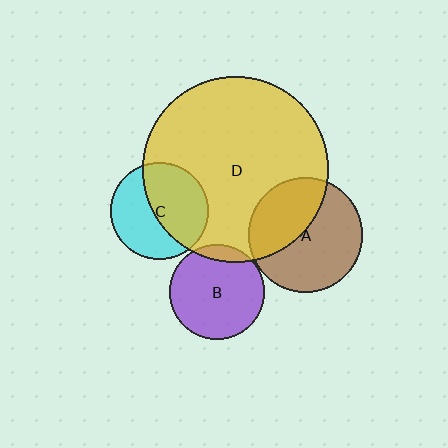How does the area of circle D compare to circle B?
Approximately 3.8 times.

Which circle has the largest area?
Circle D (yellow).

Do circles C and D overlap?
Yes.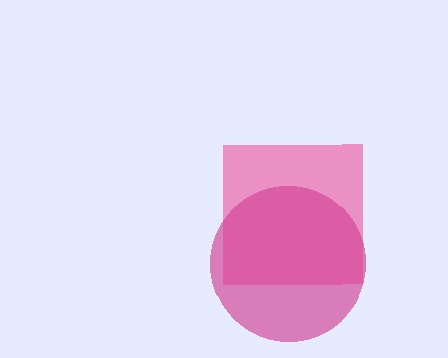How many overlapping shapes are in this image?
There are 2 overlapping shapes in the image.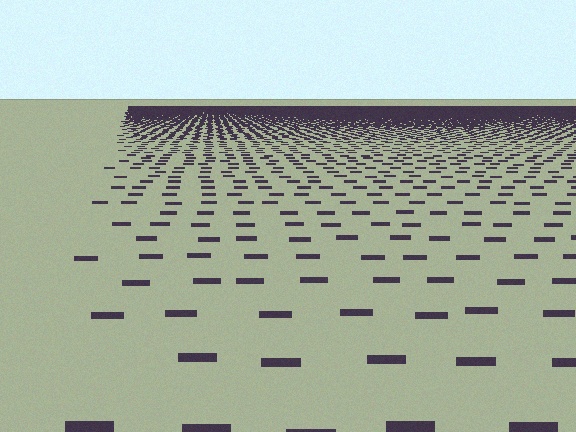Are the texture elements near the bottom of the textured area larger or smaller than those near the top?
Larger. Near the bottom, elements are closer to the viewer and appear at a bigger on-screen size.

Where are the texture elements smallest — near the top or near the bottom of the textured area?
Near the top.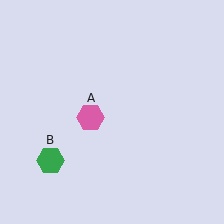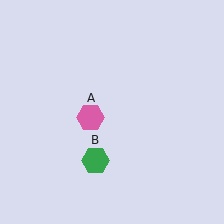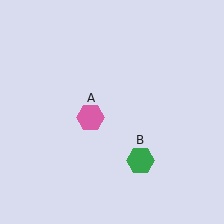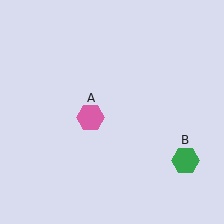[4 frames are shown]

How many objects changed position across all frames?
1 object changed position: green hexagon (object B).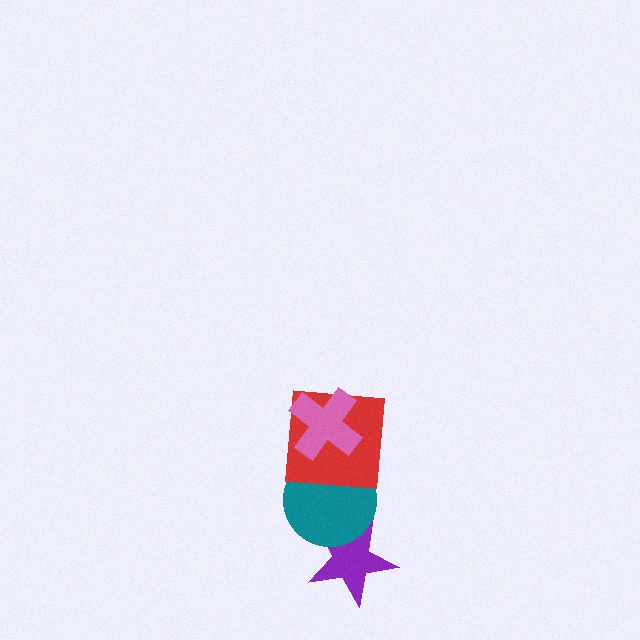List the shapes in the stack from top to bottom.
From top to bottom: the pink cross, the red square, the teal circle, the purple star.